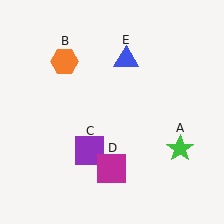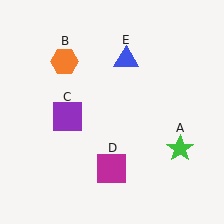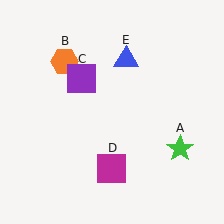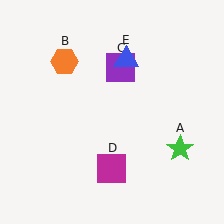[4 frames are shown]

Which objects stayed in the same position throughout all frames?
Green star (object A) and orange hexagon (object B) and magenta square (object D) and blue triangle (object E) remained stationary.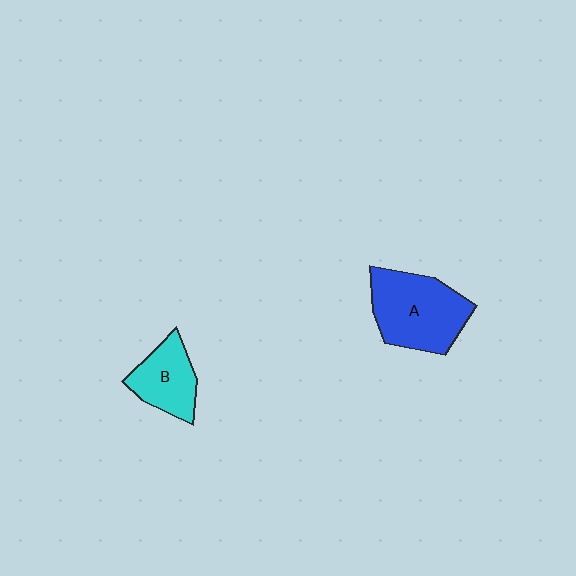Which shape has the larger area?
Shape A (blue).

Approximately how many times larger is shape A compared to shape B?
Approximately 1.6 times.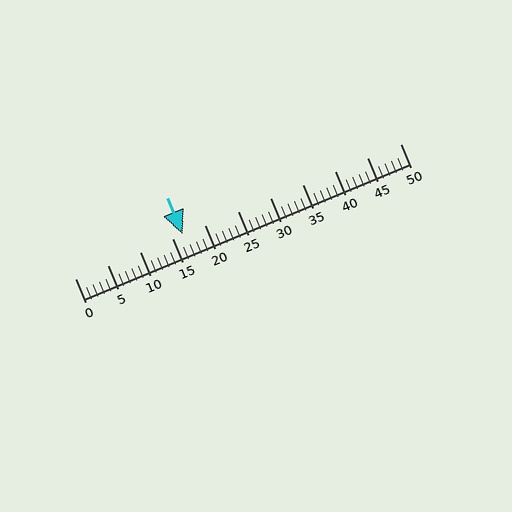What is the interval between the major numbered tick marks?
The major tick marks are spaced 5 units apart.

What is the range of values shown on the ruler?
The ruler shows values from 0 to 50.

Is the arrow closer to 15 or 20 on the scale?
The arrow is closer to 15.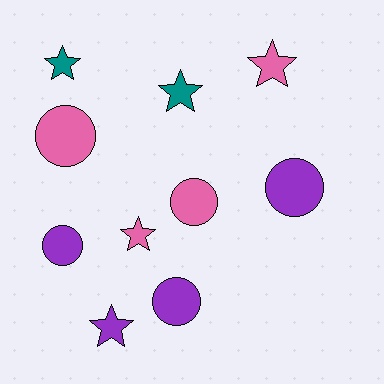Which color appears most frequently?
Pink, with 4 objects.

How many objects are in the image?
There are 10 objects.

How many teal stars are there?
There are 2 teal stars.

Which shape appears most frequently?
Circle, with 5 objects.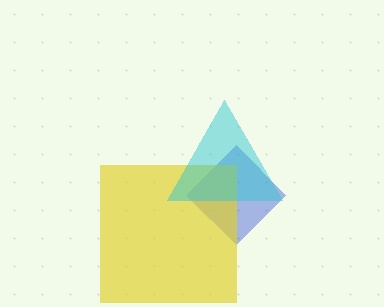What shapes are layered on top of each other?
The layered shapes are: a blue diamond, a yellow square, a cyan triangle.